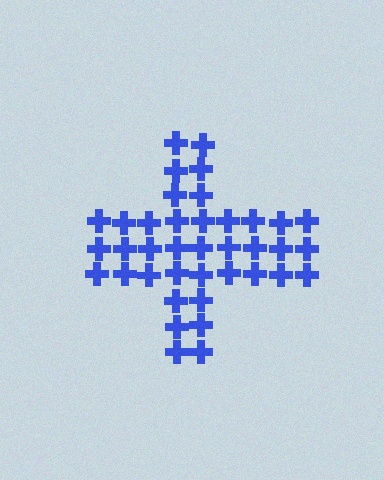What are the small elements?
The small elements are crosses.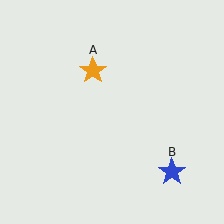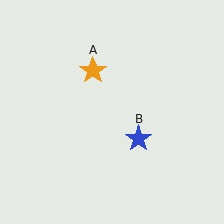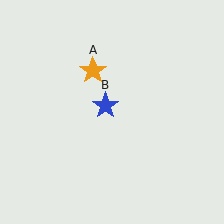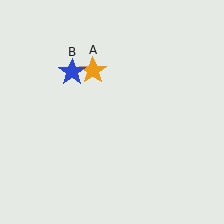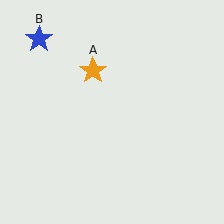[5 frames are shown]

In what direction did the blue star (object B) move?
The blue star (object B) moved up and to the left.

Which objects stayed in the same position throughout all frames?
Orange star (object A) remained stationary.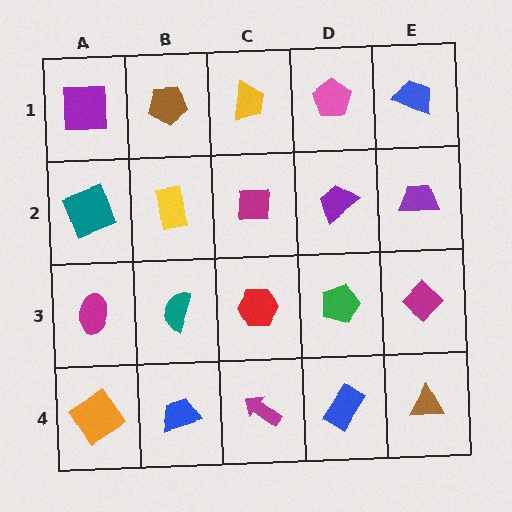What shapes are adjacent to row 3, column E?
A purple trapezoid (row 2, column E), a brown triangle (row 4, column E), a green pentagon (row 3, column D).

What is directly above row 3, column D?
A purple trapezoid.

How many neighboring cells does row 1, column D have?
3.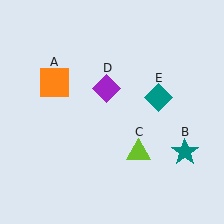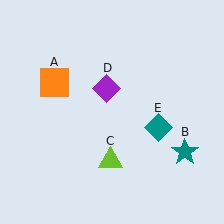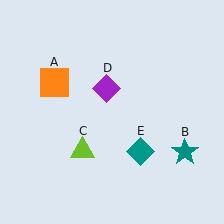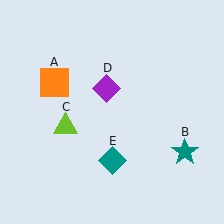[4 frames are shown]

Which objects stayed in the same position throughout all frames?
Orange square (object A) and teal star (object B) and purple diamond (object D) remained stationary.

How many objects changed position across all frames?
2 objects changed position: lime triangle (object C), teal diamond (object E).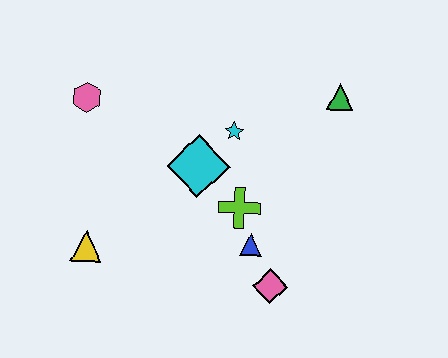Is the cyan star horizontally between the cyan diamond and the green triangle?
Yes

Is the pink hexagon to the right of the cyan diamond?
No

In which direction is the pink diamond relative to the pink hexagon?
The pink diamond is to the right of the pink hexagon.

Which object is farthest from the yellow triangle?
The green triangle is farthest from the yellow triangle.